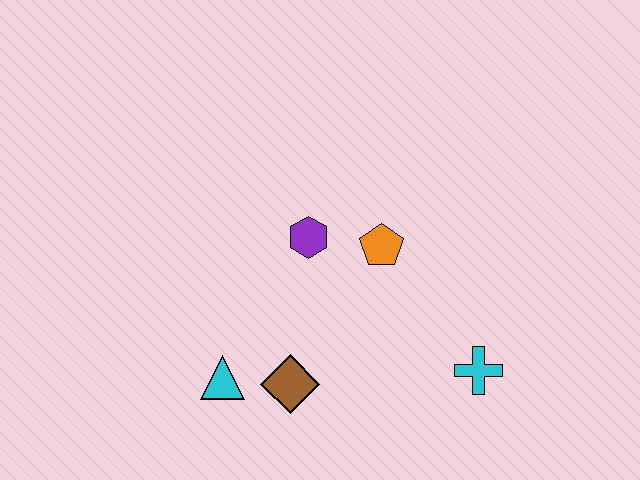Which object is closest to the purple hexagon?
The orange pentagon is closest to the purple hexagon.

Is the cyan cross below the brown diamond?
No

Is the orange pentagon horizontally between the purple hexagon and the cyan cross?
Yes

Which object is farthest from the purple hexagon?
The cyan cross is farthest from the purple hexagon.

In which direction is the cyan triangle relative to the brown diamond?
The cyan triangle is to the left of the brown diamond.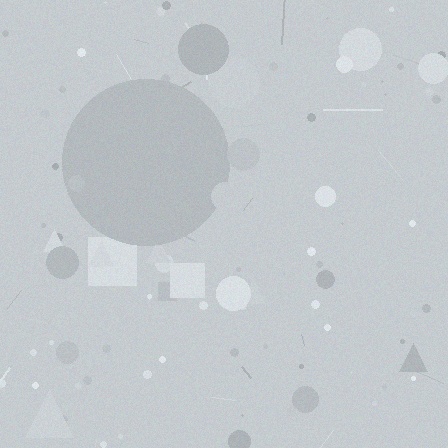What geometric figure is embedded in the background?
A circle is embedded in the background.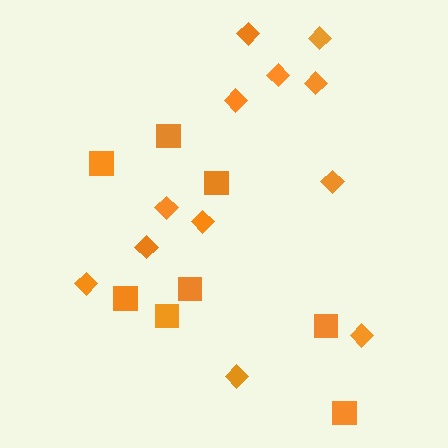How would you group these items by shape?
There are 2 groups: one group of diamonds (12) and one group of squares (8).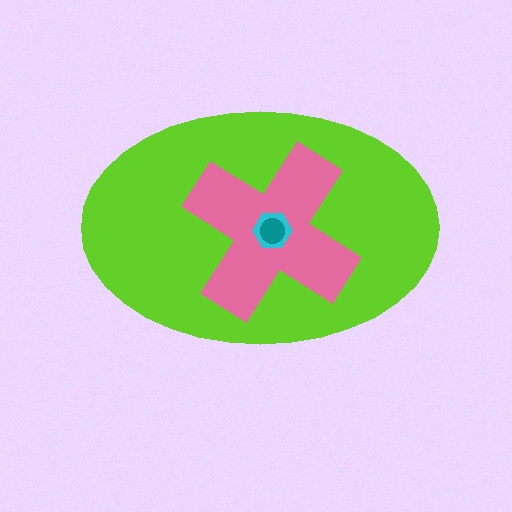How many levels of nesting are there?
4.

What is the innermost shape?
The teal circle.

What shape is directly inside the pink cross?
The cyan hexagon.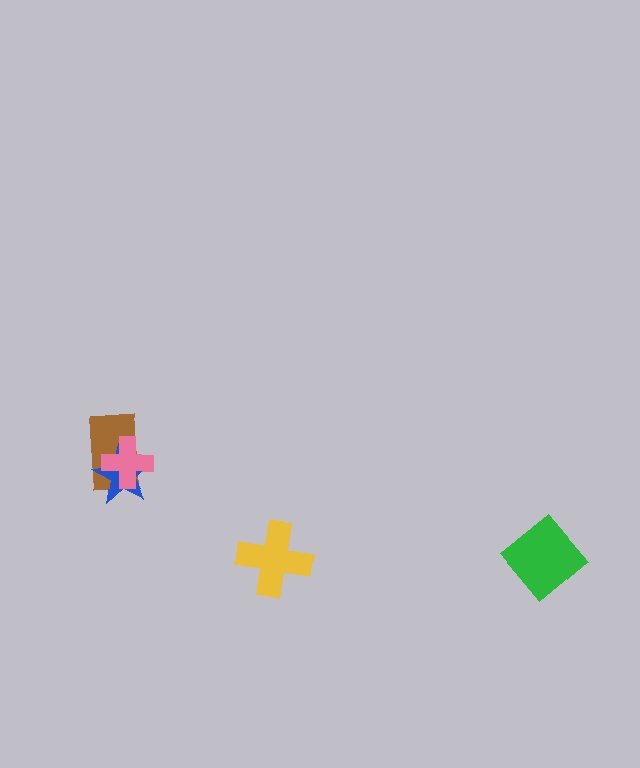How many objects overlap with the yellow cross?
0 objects overlap with the yellow cross.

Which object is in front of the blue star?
The pink cross is in front of the blue star.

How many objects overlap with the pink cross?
2 objects overlap with the pink cross.